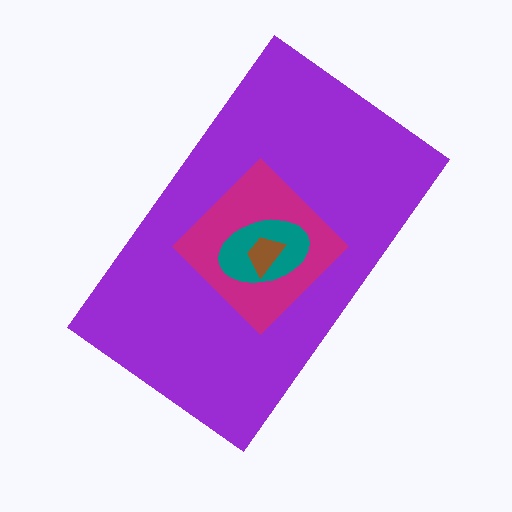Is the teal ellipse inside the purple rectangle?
Yes.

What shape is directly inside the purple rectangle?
The magenta diamond.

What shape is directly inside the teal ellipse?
The brown trapezoid.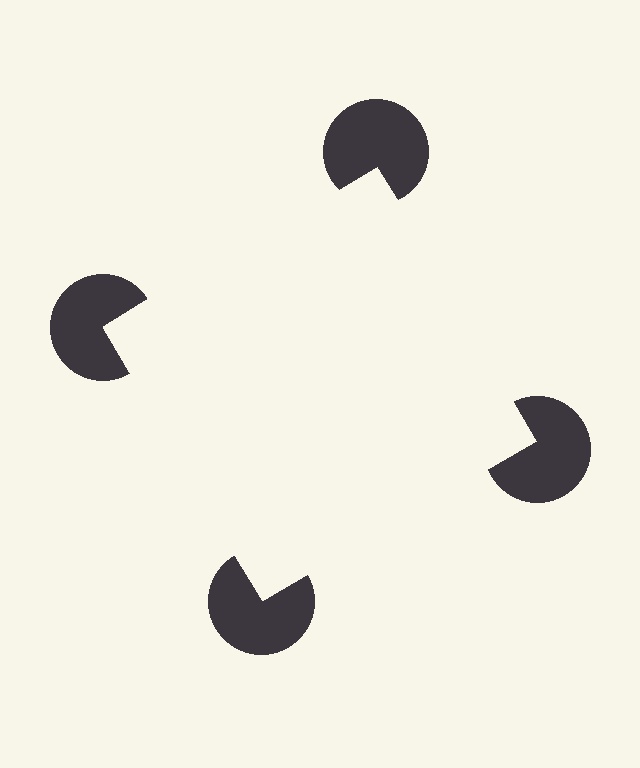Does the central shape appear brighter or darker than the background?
It typically appears slightly brighter than the background, even though no actual brightness change is drawn.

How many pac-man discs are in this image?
There are 4 — one at each vertex of the illusory square.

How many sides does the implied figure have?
4 sides.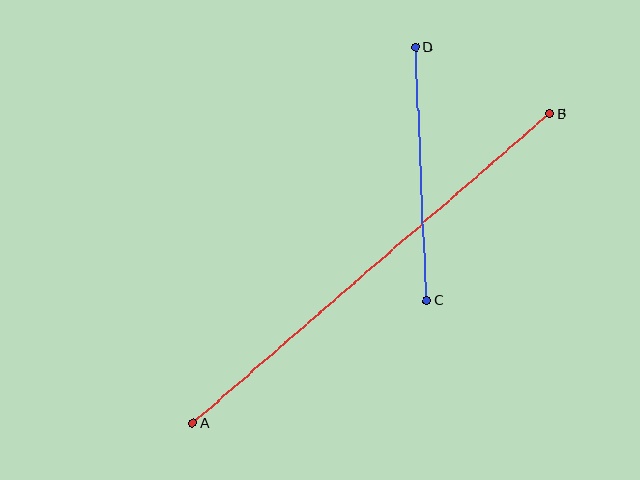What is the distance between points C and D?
The distance is approximately 254 pixels.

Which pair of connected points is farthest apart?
Points A and B are farthest apart.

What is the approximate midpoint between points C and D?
The midpoint is at approximately (421, 174) pixels.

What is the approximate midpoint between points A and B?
The midpoint is at approximately (371, 269) pixels.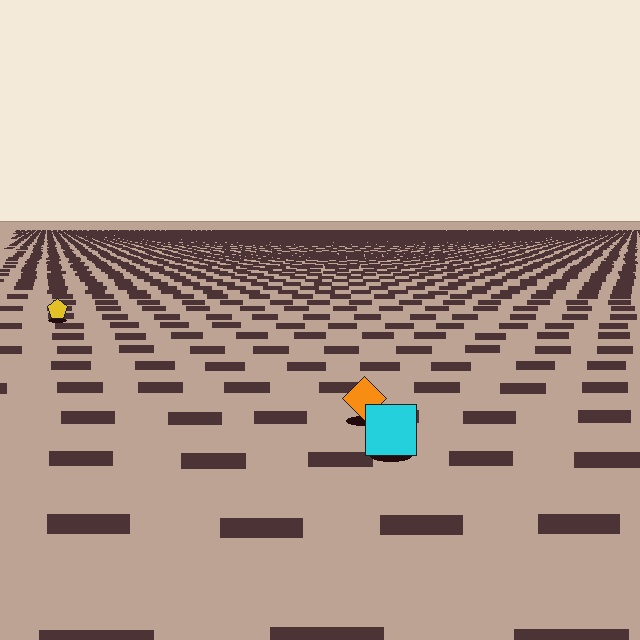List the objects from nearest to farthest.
From nearest to farthest: the cyan square, the orange diamond, the yellow pentagon.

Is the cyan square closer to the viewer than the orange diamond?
Yes. The cyan square is closer — you can tell from the texture gradient: the ground texture is coarser near it.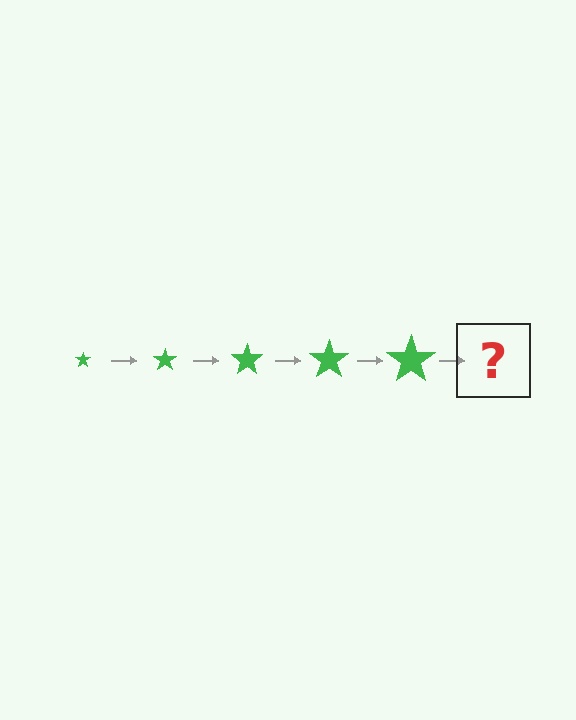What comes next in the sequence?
The next element should be a green star, larger than the previous one.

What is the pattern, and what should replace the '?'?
The pattern is that the star gets progressively larger each step. The '?' should be a green star, larger than the previous one.